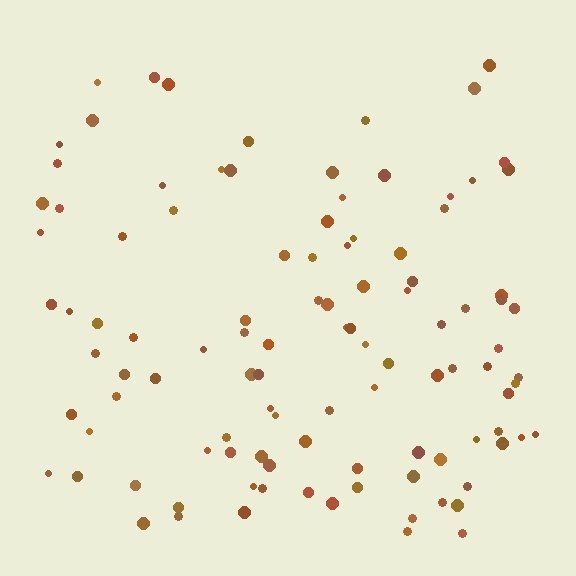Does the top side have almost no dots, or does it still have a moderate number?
Still a moderate number, just noticeably fewer than the bottom.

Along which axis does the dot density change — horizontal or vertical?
Vertical.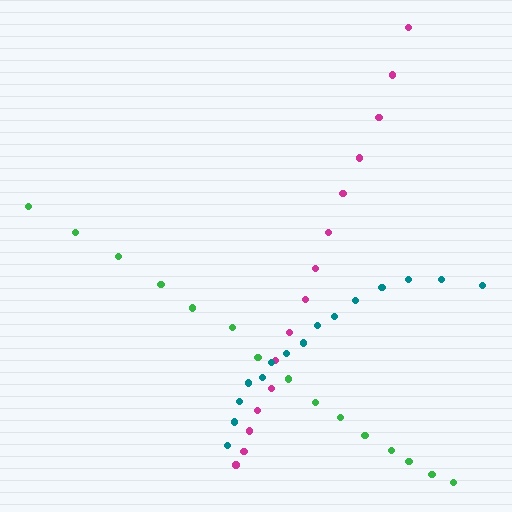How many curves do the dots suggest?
There are 3 distinct paths.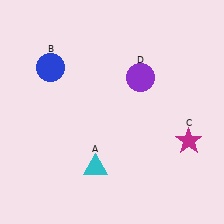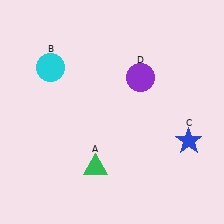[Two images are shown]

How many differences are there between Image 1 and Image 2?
There are 3 differences between the two images.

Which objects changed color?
A changed from cyan to green. B changed from blue to cyan. C changed from magenta to blue.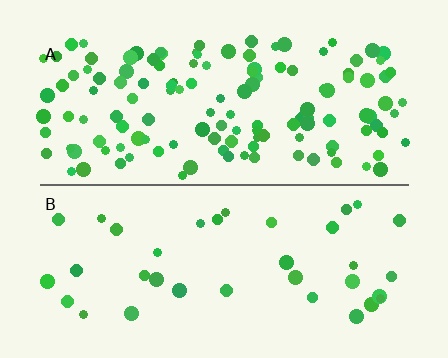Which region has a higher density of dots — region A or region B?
A (the top).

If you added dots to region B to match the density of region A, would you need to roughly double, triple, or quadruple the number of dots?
Approximately quadruple.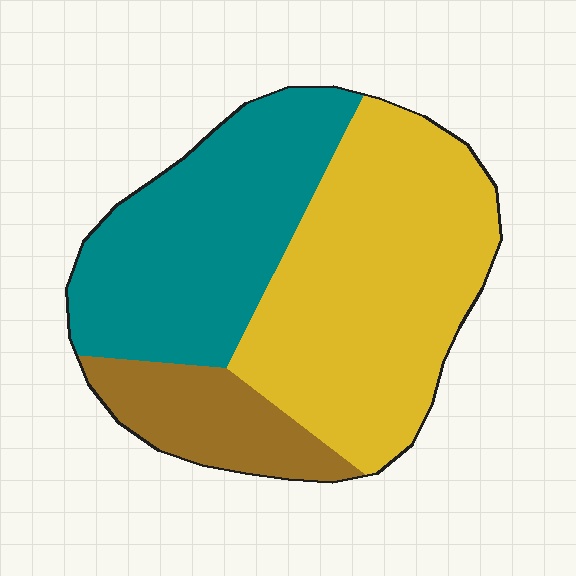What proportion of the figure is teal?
Teal takes up between a quarter and a half of the figure.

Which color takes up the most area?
Yellow, at roughly 50%.